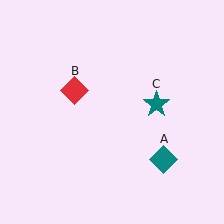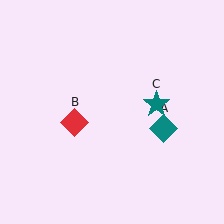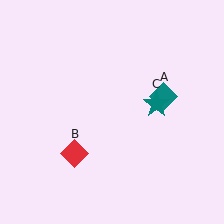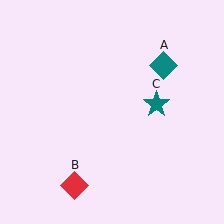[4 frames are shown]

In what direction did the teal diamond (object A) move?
The teal diamond (object A) moved up.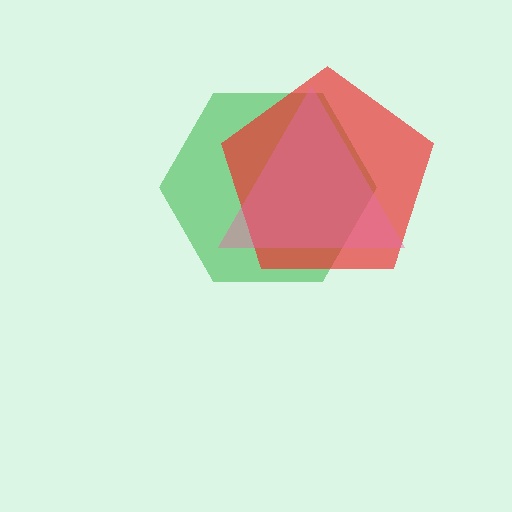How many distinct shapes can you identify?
There are 3 distinct shapes: a green hexagon, a red pentagon, a pink triangle.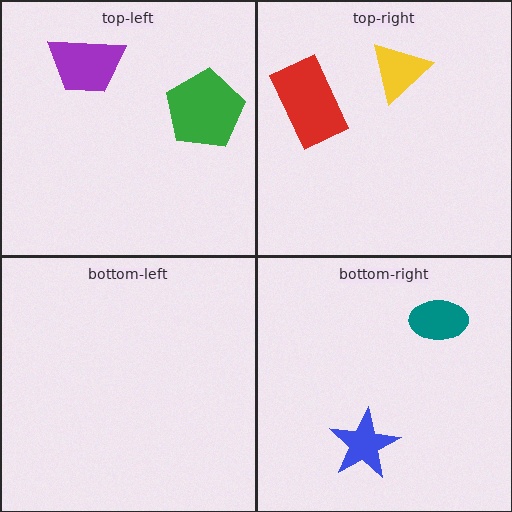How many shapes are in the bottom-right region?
2.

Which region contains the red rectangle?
The top-right region.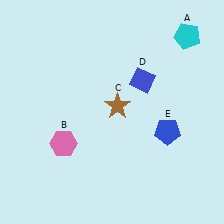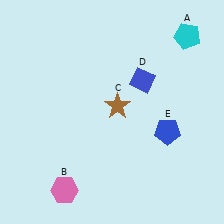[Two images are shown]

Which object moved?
The pink hexagon (B) moved down.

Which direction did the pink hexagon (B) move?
The pink hexagon (B) moved down.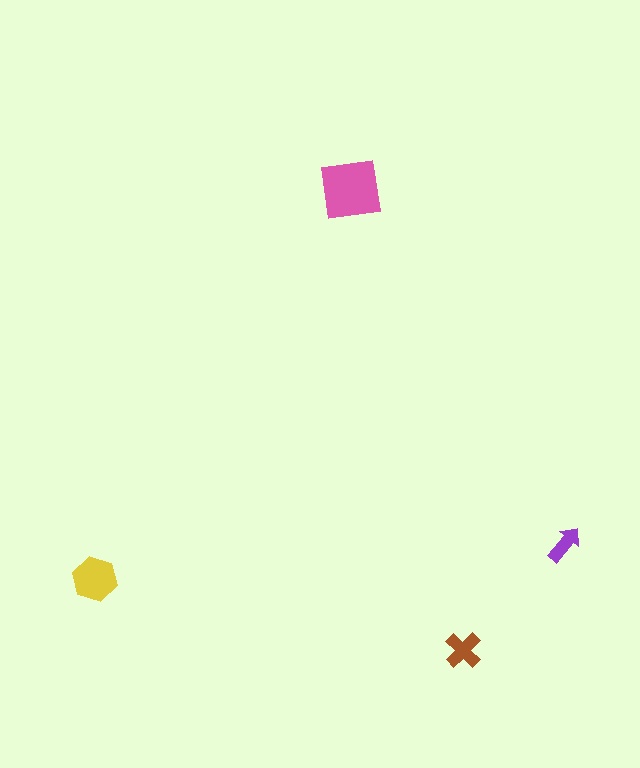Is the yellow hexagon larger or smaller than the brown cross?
Larger.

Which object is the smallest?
The purple arrow.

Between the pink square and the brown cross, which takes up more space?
The pink square.